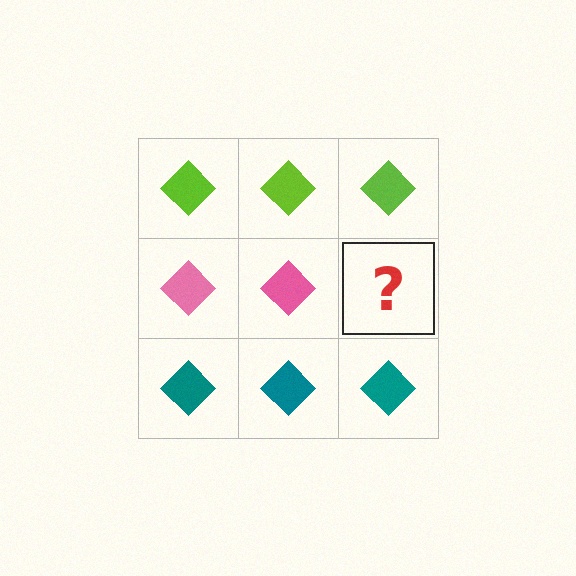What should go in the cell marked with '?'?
The missing cell should contain a pink diamond.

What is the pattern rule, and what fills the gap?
The rule is that each row has a consistent color. The gap should be filled with a pink diamond.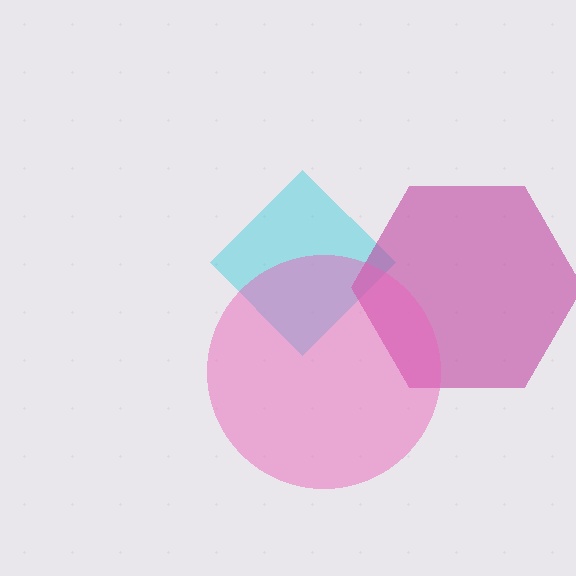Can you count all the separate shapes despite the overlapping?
Yes, there are 3 separate shapes.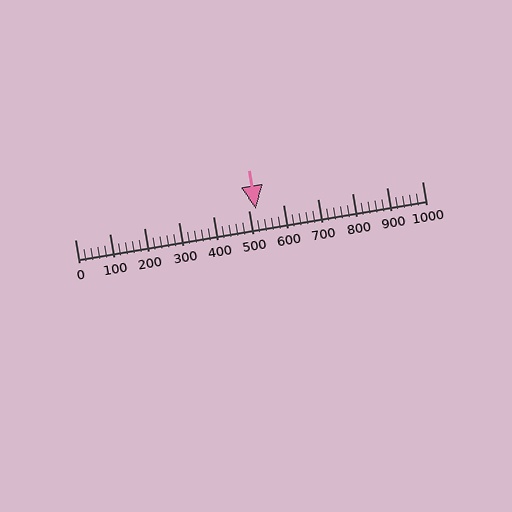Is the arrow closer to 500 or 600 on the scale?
The arrow is closer to 500.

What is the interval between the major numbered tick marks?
The major tick marks are spaced 100 units apart.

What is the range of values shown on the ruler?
The ruler shows values from 0 to 1000.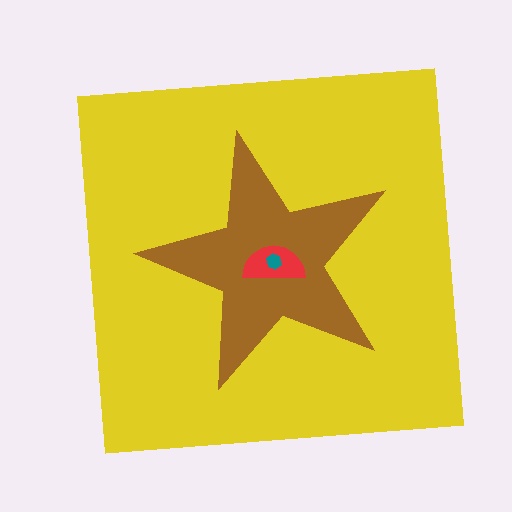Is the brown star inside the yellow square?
Yes.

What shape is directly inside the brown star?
The red semicircle.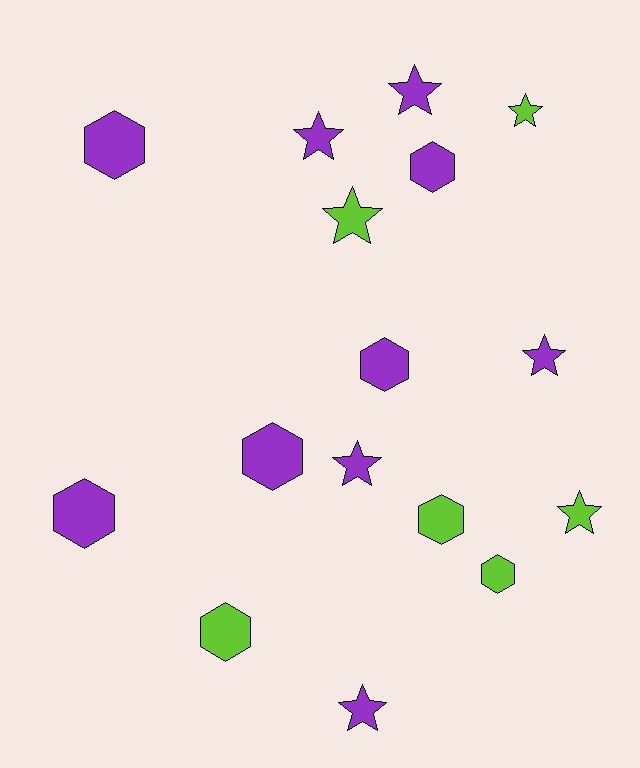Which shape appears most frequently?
Hexagon, with 8 objects.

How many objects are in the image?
There are 16 objects.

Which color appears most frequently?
Purple, with 10 objects.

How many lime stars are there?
There are 3 lime stars.